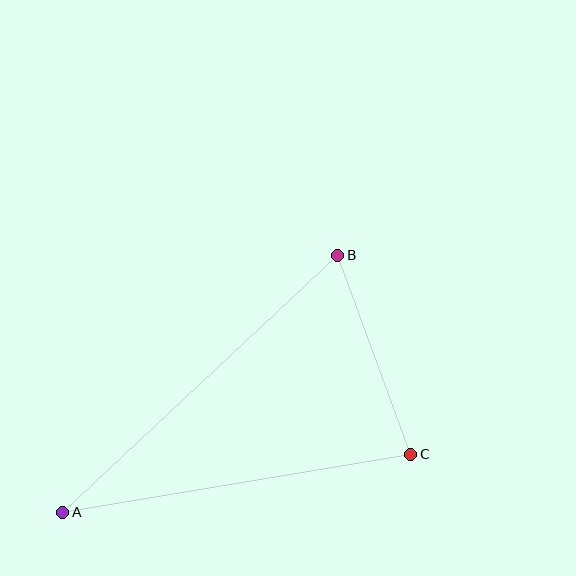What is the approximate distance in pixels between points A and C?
The distance between A and C is approximately 353 pixels.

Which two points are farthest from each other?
Points A and B are farthest from each other.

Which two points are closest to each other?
Points B and C are closest to each other.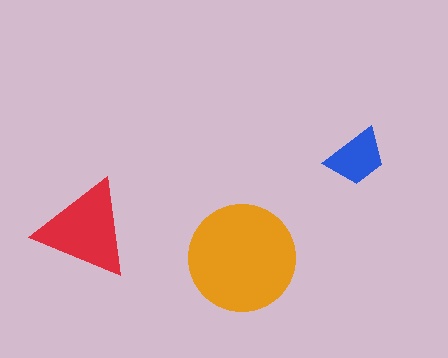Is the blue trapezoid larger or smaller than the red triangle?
Smaller.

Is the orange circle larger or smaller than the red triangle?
Larger.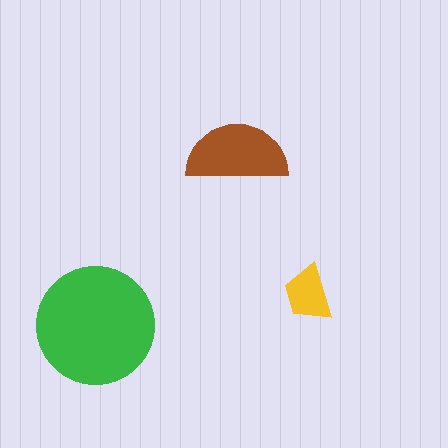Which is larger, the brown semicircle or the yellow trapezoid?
The brown semicircle.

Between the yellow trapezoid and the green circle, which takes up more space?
The green circle.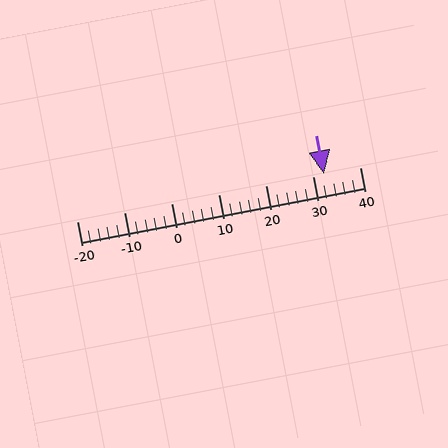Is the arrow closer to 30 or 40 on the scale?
The arrow is closer to 30.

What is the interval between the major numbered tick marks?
The major tick marks are spaced 10 units apart.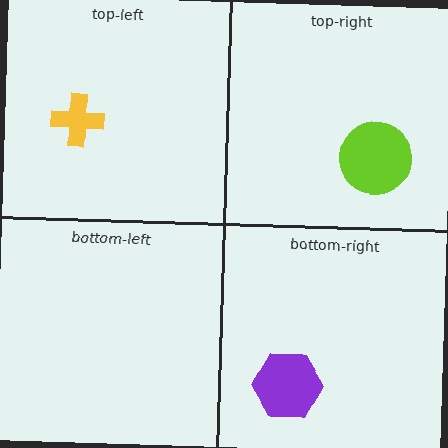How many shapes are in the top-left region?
1.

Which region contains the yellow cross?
The top-left region.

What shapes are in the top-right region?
The lime circle.